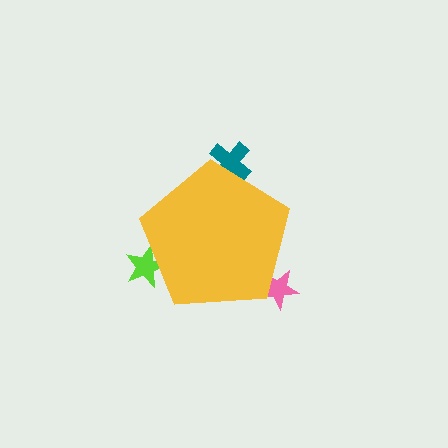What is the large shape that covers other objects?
A yellow pentagon.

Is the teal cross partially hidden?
Yes, the teal cross is partially hidden behind the yellow pentagon.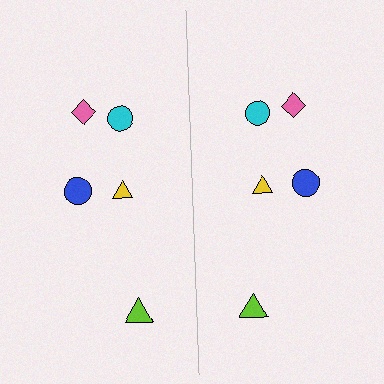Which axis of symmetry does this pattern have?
The pattern has a vertical axis of symmetry running through the center of the image.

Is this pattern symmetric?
Yes, this pattern has bilateral (reflection) symmetry.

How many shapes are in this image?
There are 10 shapes in this image.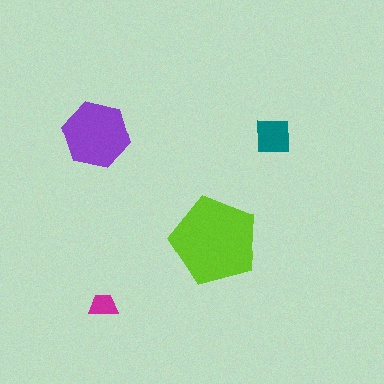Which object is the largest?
The lime pentagon.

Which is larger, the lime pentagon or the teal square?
The lime pentagon.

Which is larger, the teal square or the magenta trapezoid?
The teal square.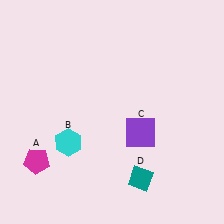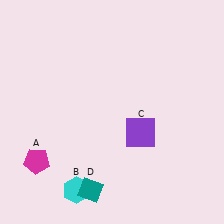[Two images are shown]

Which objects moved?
The objects that moved are: the cyan hexagon (B), the teal diamond (D).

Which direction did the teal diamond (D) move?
The teal diamond (D) moved left.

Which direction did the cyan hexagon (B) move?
The cyan hexagon (B) moved down.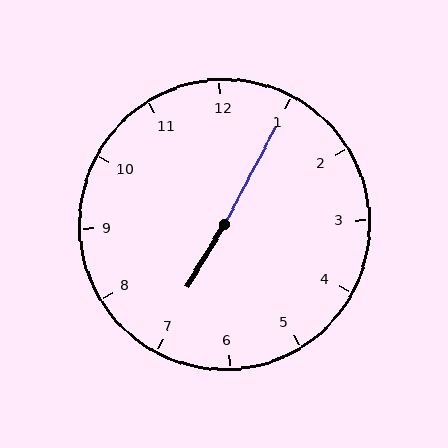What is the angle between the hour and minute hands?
Approximately 178 degrees.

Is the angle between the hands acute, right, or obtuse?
It is obtuse.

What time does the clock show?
7:05.